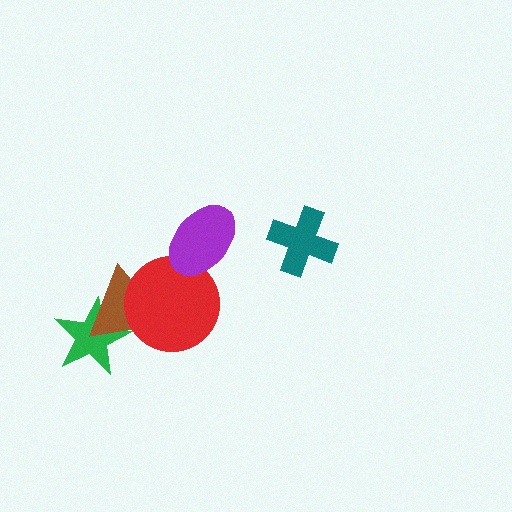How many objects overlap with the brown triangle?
2 objects overlap with the brown triangle.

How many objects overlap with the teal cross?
0 objects overlap with the teal cross.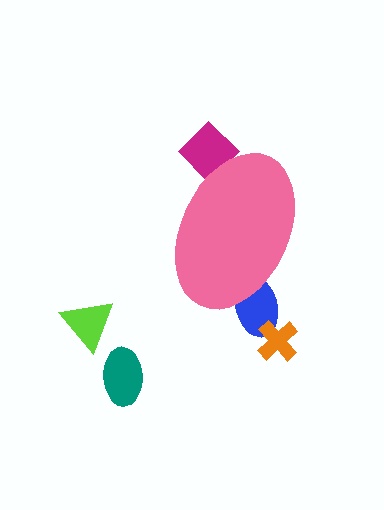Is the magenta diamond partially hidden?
Yes, the magenta diamond is partially hidden behind the pink ellipse.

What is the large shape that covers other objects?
A pink ellipse.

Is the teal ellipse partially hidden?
No, the teal ellipse is fully visible.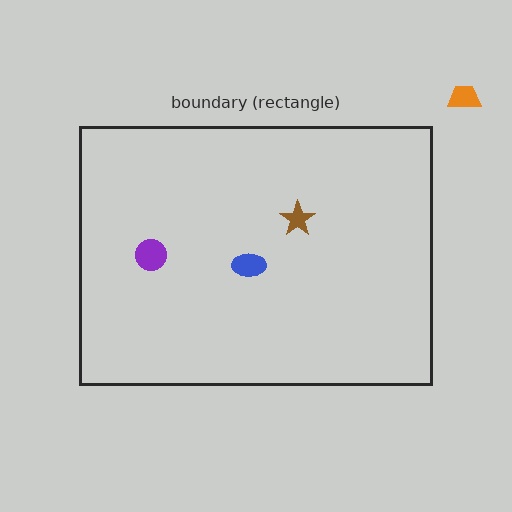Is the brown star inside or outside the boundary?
Inside.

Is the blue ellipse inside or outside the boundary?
Inside.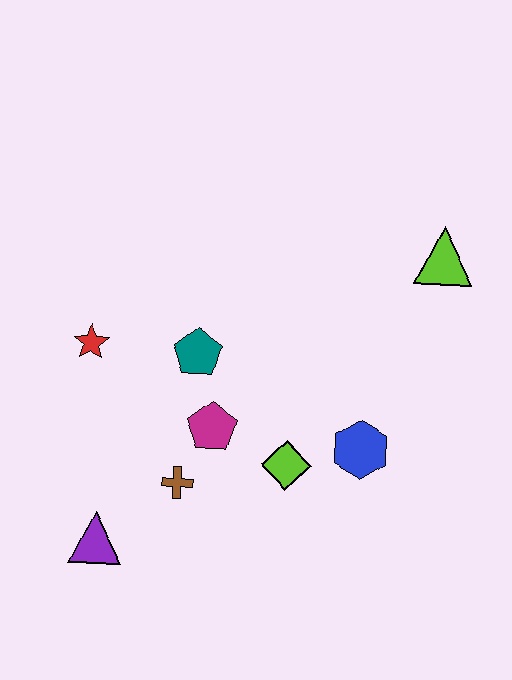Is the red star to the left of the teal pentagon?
Yes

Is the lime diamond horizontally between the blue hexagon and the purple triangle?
Yes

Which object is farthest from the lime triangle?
The purple triangle is farthest from the lime triangle.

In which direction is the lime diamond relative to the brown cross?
The lime diamond is to the right of the brown cross.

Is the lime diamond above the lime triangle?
No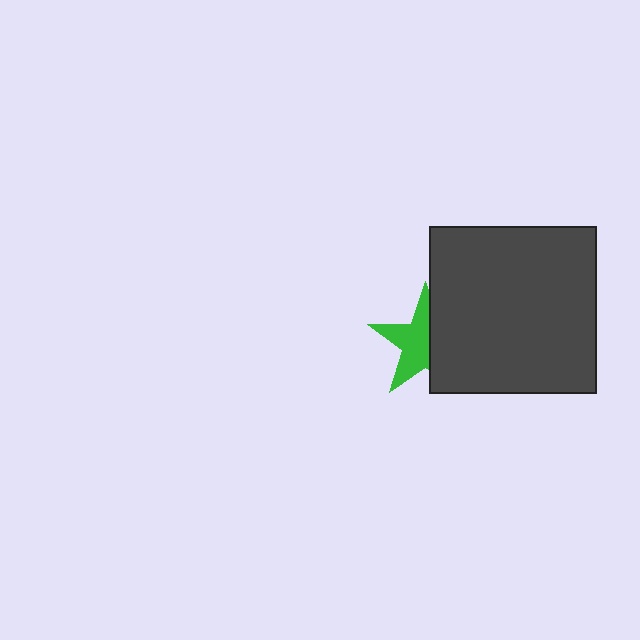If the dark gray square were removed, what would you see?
You would see the complete green star.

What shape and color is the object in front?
The object in front is a dark gray square.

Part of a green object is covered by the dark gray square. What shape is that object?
It is a star.